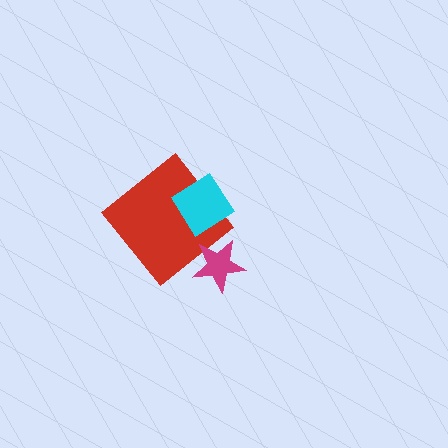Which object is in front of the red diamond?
The cyan diamond is in front of the red diamond.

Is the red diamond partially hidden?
Yes, it is partially covered by another shape.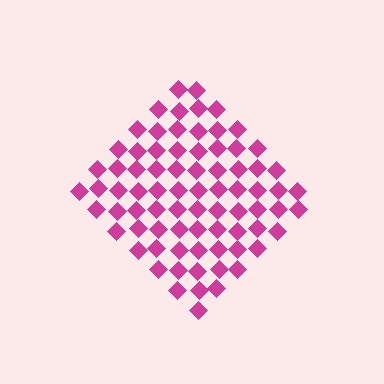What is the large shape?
The large shape is a diamond.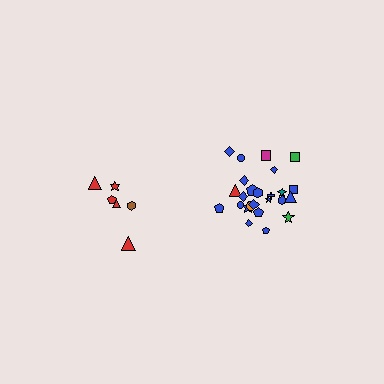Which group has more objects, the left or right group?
The right group.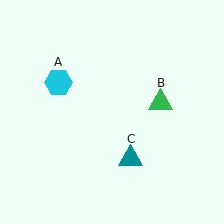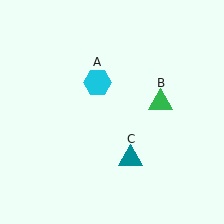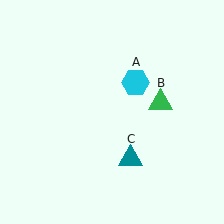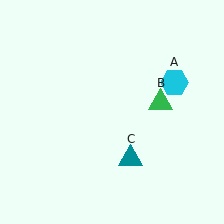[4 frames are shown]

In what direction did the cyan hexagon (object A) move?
The cyan hexagon (object A) moved right.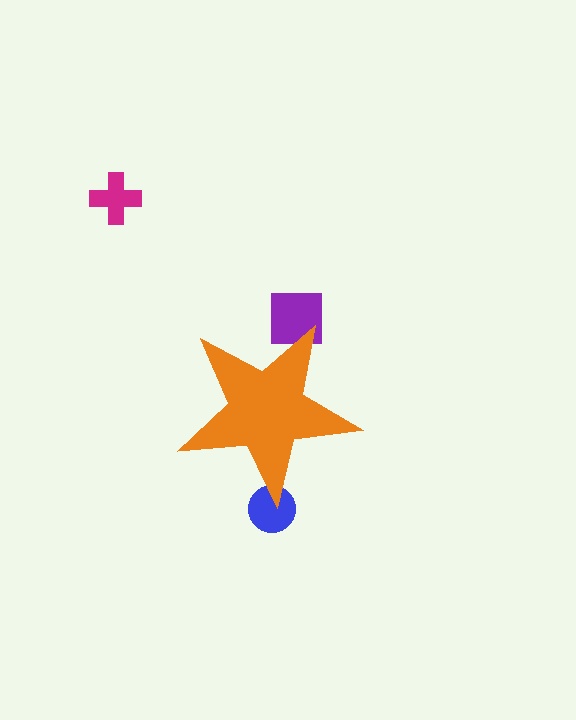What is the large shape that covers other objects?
An orange star.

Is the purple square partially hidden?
Yes, the purple square is partially hidden behind the orange star.